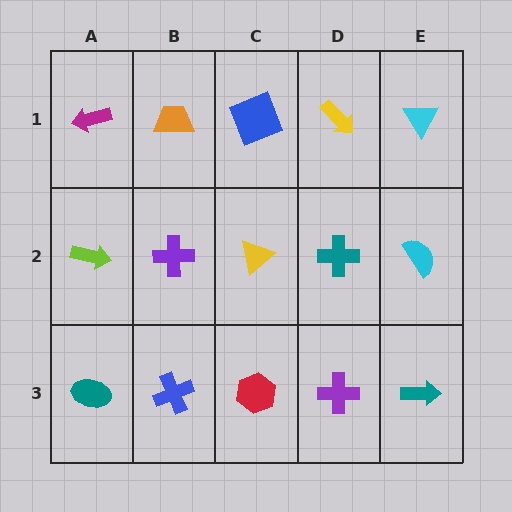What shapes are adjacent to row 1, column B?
A purple cross (row 2, column B), a magenta arrow (row 1, column A), a blue square (row 1, column C).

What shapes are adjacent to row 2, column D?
A yellow arrow (row 1, column D), a purple cross (row 3, column D), a yellow triangle (row 2, column C), a cyan semicircle (row 2, column E).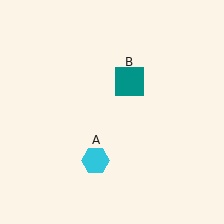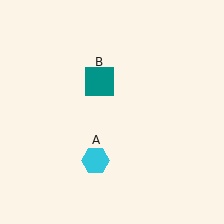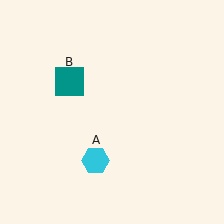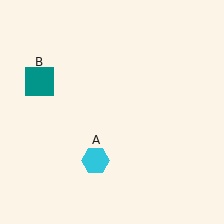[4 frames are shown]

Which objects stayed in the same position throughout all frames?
Cyan hexagon (object A) remained stationary.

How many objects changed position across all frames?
1 object changed position: teal square (object B).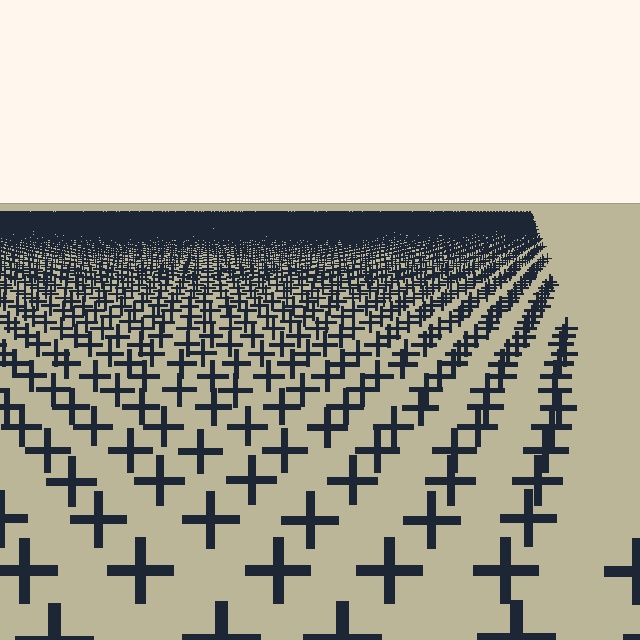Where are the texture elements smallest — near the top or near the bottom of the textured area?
Near the top.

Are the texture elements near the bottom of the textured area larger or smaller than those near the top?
Larger. Near the bottom, elements are closer to the viewer and appear at a bigger on-screen size.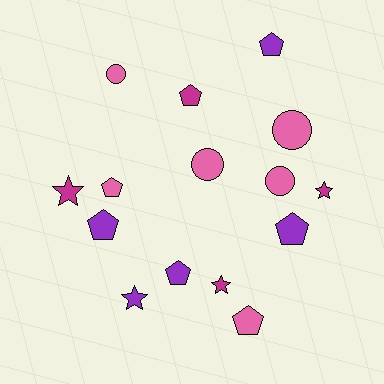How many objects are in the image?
There are 15 objects.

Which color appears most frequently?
Pink, with 6 objects.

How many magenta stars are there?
There are 3 magenta stars.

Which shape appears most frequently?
Pentagon, with 7 objects.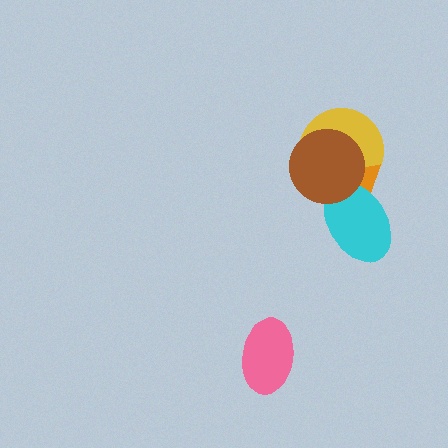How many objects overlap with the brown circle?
3 objects overlap with the brown circle.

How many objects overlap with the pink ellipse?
0 objects overlap with the pink ellipse.